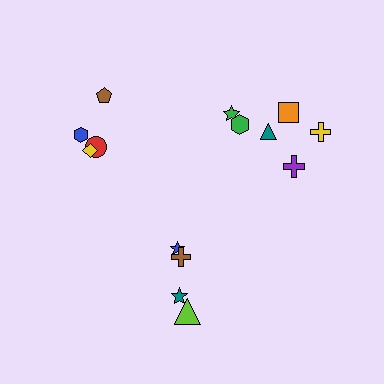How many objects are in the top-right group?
There are 6 objects.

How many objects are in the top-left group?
There are 4 objects.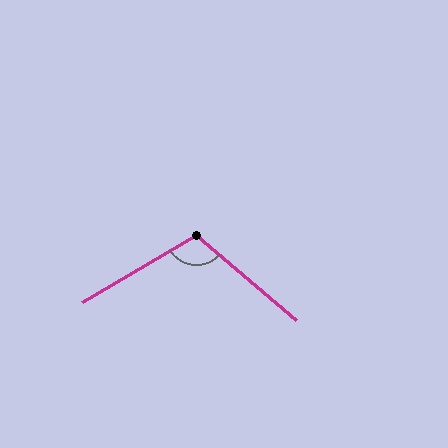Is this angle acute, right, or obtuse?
It is obtuse.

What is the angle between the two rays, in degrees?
Approximately 109 degrees.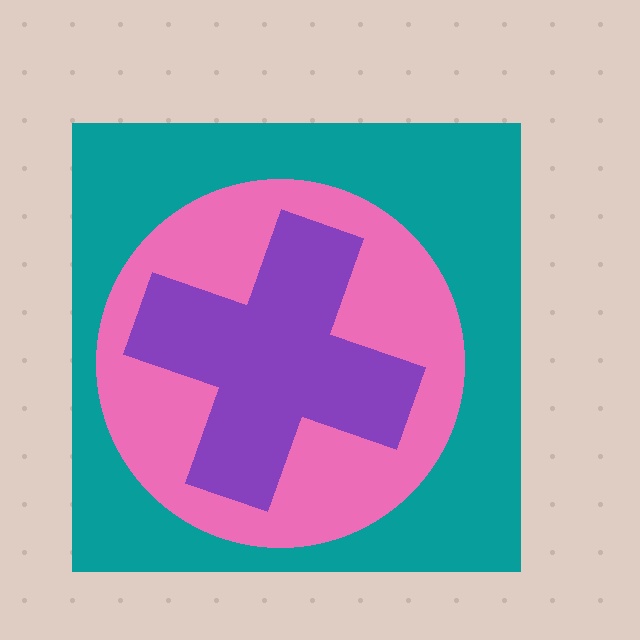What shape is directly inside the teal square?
The pink circle.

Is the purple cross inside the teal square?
Yes.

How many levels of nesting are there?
3.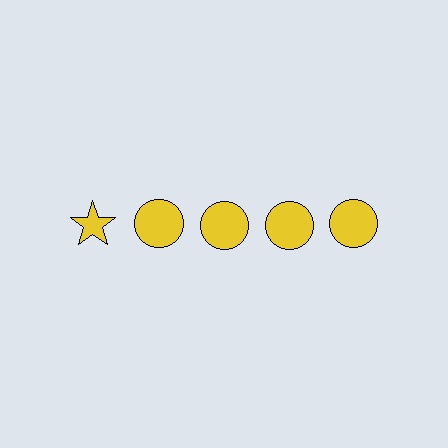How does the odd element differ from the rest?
It has a different shape: star instead of circle.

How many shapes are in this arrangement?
There are 5 shapes arranged in a grid pattern.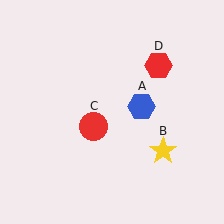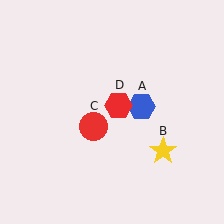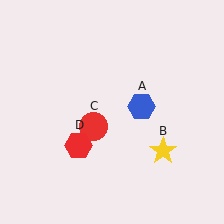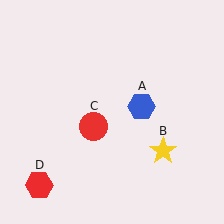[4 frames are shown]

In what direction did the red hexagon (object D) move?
The red hexagon (object D) moved down and to the left.